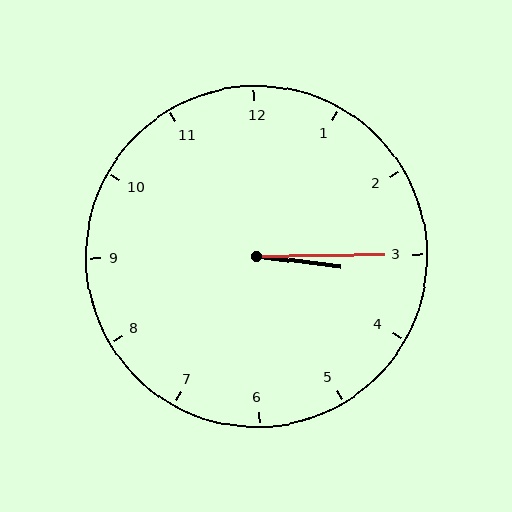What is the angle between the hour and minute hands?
Approximately 8 degrees.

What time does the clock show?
3:15.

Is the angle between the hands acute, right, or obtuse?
It is acute.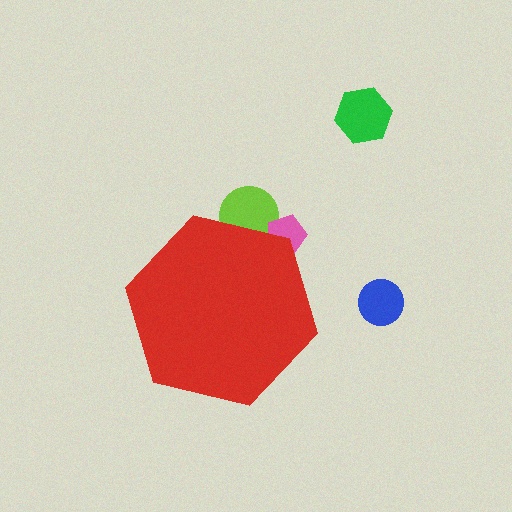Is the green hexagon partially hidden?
No, the green hexagon is fully visible.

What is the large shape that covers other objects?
A red hexagon.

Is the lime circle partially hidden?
Yes, the lime circle is partially hidden behind the red hexagon.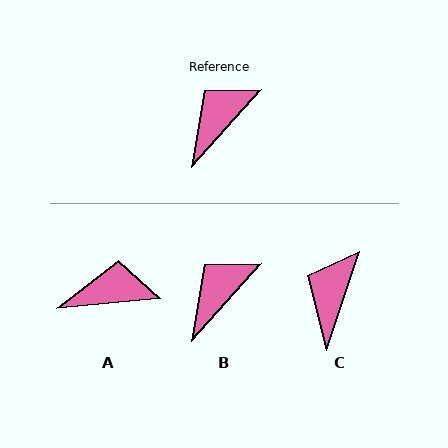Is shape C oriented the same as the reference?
No, it is off by about 24 degrees.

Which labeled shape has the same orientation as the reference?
B.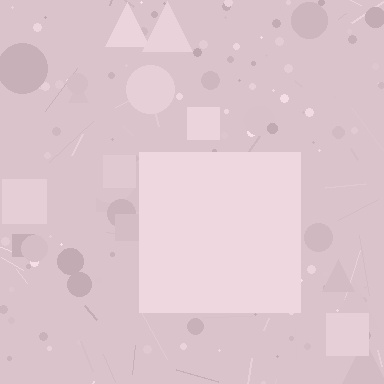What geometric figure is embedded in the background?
A square is embedded in the background.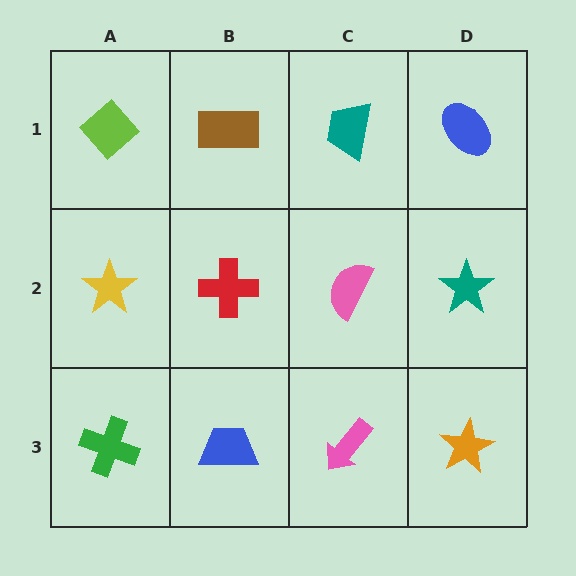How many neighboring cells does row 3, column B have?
3.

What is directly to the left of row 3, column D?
A pink arrow.